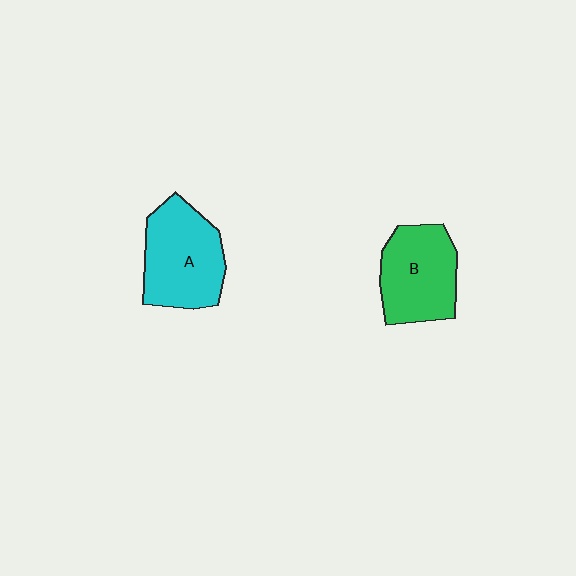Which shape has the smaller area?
Shape B (green).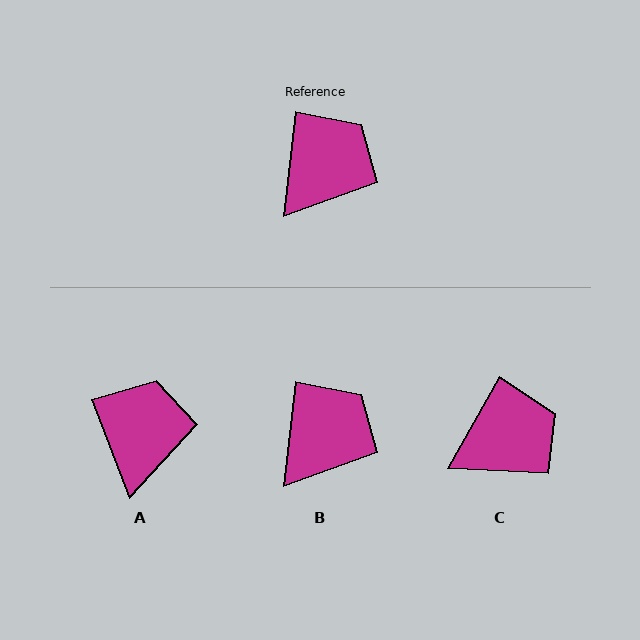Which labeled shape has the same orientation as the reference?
B.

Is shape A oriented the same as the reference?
No, it is off by about 28 degrees.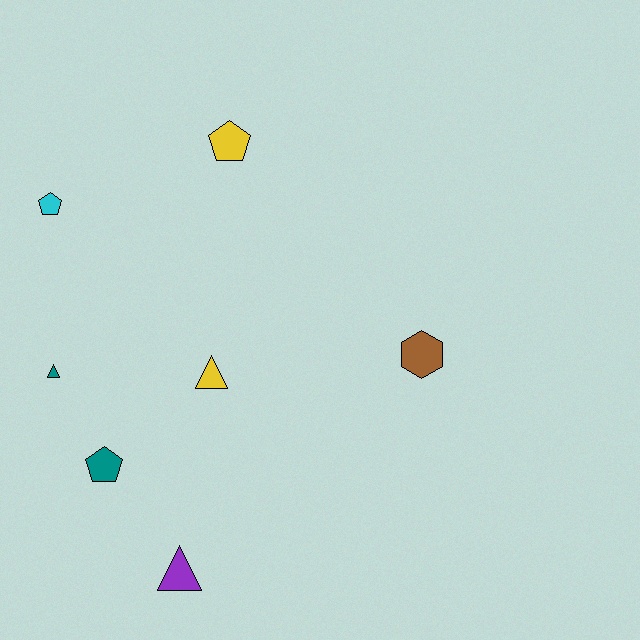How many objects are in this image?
There are 7 objects.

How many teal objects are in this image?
There are 2 teal objects.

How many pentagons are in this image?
There are 3 pentagons.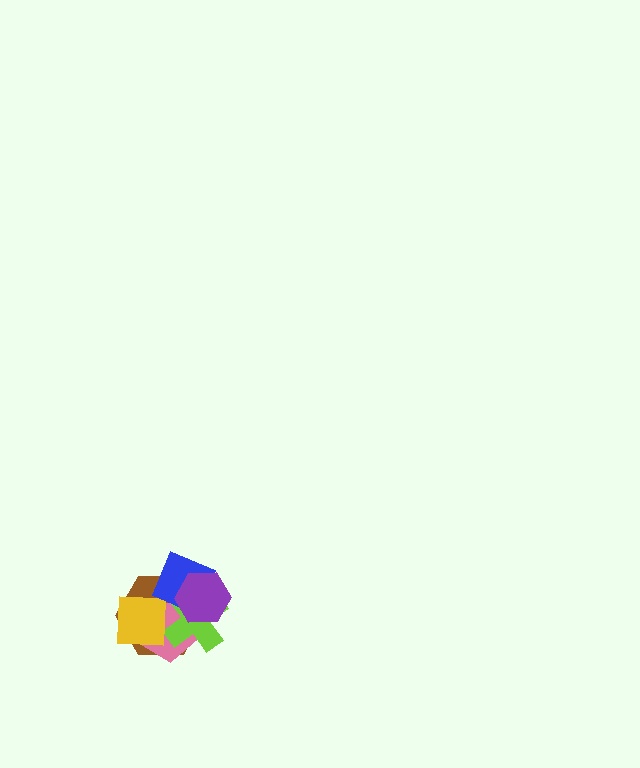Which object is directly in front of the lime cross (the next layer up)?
The yellow square is directly in front of the lime cross.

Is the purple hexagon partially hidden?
No, no other shape covers it.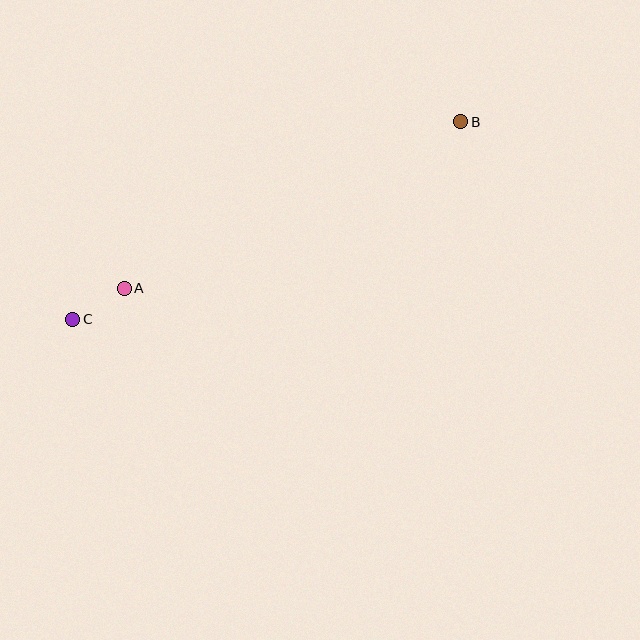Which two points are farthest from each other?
Points B and C are farthest from each other.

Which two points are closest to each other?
Points A and C are closest to each other.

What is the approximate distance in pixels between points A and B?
The distance between A and B is approximately 376 pixels.